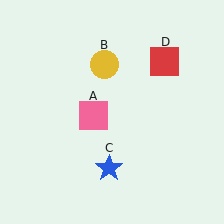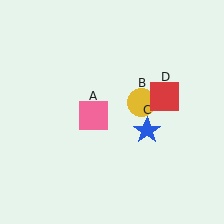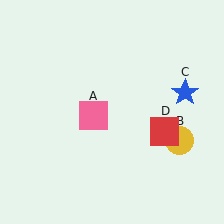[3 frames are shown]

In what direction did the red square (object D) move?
The red square (object D) moved down.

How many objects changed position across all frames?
3 objects changed position: yellow circle (object B), blue star (object C), red square (object D).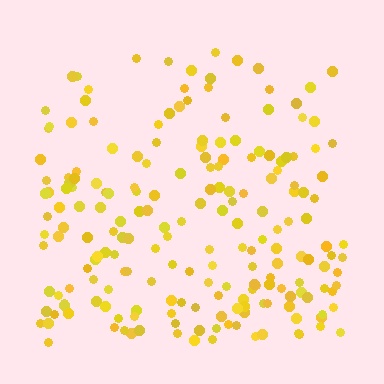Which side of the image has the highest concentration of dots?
The bottom.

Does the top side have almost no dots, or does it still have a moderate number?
Still a moderate number, just noticeably fewer than the bottom.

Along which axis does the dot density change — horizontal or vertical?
Vertical.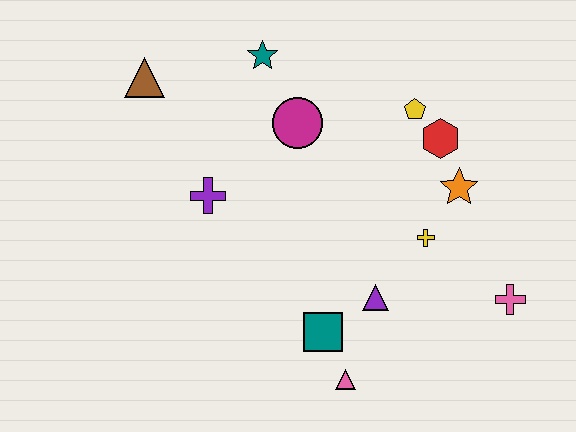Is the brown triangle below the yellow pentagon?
No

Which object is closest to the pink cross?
The yellow cross is closest to the pink cross.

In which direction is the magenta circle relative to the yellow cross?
The magenta circle is to the left of the yellow cross.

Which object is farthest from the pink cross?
The brown triangle is farthest from the pink cross.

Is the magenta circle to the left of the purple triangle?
Yes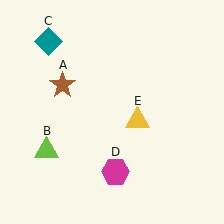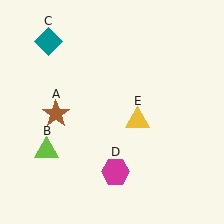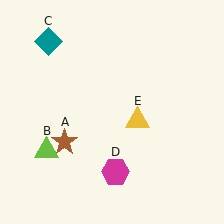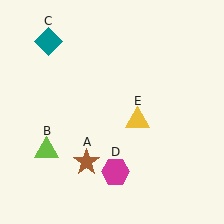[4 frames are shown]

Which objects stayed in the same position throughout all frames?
Lime triangle (object B) and teal diamond (object C) and magenta hexagon (object D) and yellow triangle (object E) remained stationary.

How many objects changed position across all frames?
1 object changed position: brown star (object A).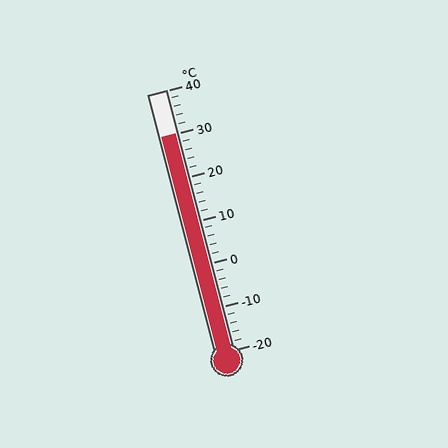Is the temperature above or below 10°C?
The temperature is above 10°C.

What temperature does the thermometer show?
The thermometer shows approximately 30°C.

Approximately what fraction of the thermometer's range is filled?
The thermometer is filled to approximately 85% of its range.